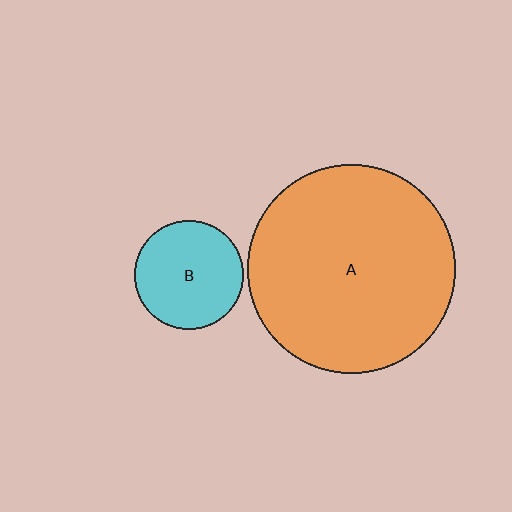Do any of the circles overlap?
No, none of the circles overlap.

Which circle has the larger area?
Circle A (orange).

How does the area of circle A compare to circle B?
Approximately 3.7 times.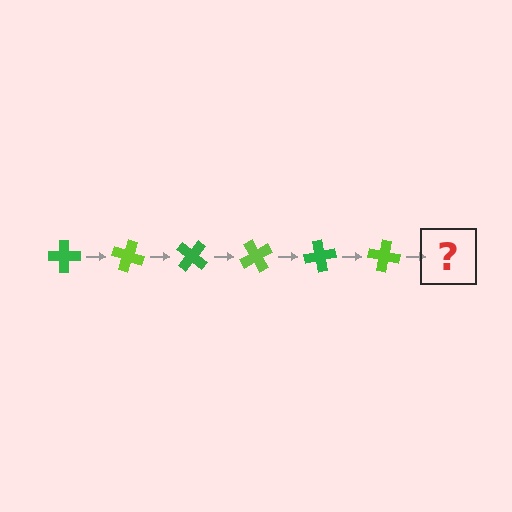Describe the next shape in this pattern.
It should be a green cross, rotated 120 degrees from the start.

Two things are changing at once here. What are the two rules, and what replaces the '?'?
The two rules are that it rotates 20 degrees each step and the color cycles through green and lime. The '?' should be a green cross, rotated 120 degrees from the start.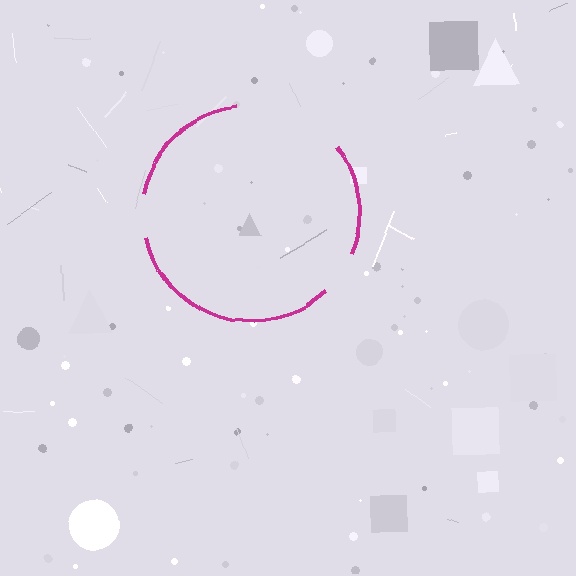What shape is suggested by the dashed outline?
The dashed outline suggests a circle.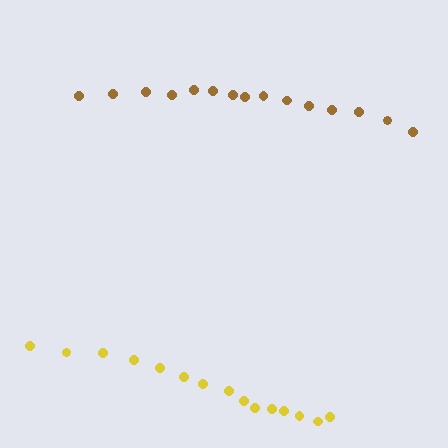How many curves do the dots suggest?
There are 2 distinct paths.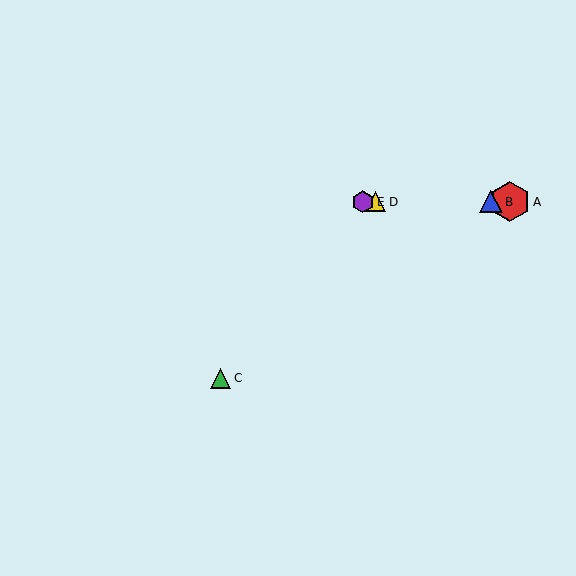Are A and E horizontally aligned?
Yes, both are at y≈202.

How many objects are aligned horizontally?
4 objects (A, B, D, E) are aligned horizontally.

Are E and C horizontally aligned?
No, E is at y≈202 and C is at y≈378.